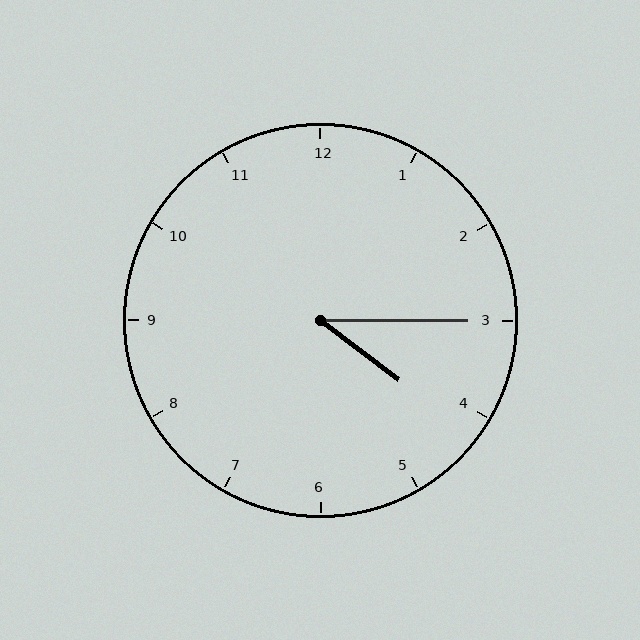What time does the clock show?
4:15.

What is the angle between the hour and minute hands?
Approximately 38 degrees.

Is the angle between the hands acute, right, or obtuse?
It is acute.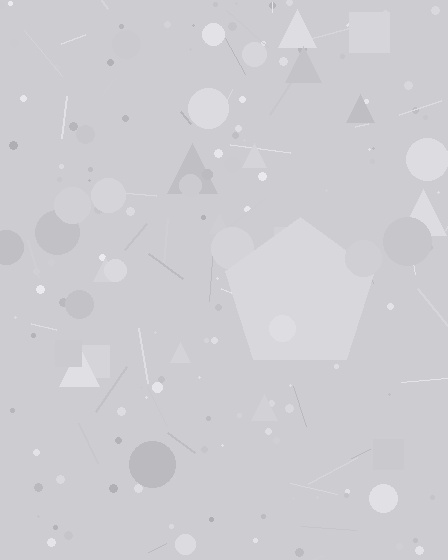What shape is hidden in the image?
A pentagon is hidden in the image.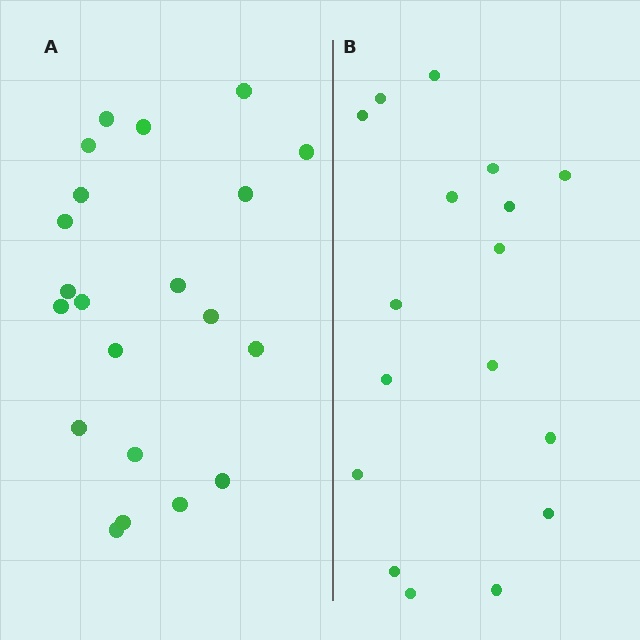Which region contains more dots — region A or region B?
Region A (the left region) has more dots.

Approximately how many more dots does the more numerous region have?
Region A has about 4 more dots than region B.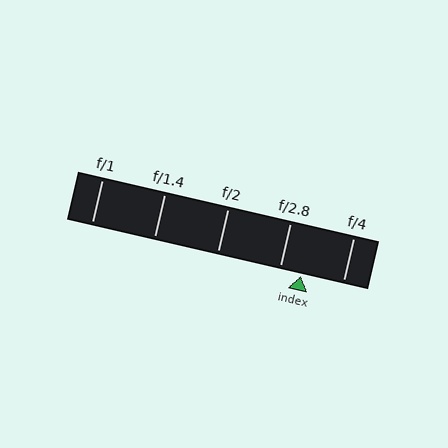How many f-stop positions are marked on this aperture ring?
There are 5 f-stop positions marked.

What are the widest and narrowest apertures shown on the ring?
The widest aperture shown is f/1 and the narrowest is f/4.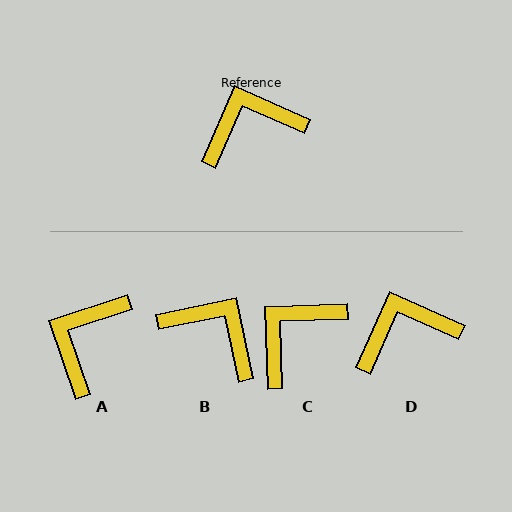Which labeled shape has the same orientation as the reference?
D.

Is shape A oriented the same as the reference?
No, it is off by about 42 degrees.